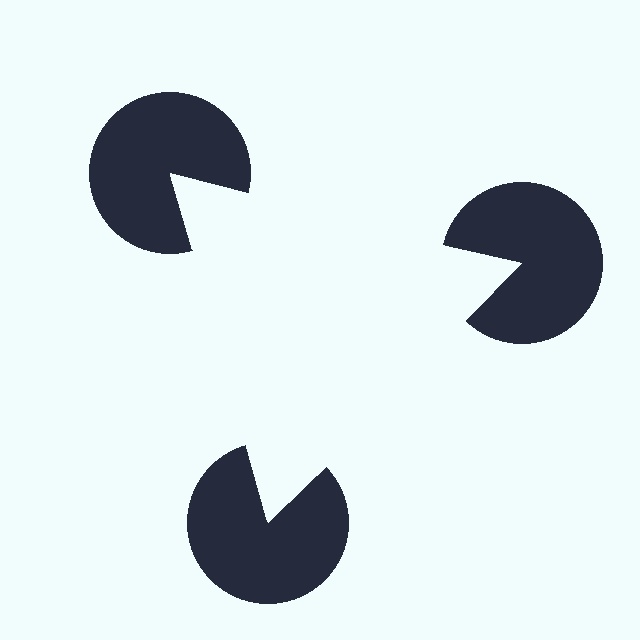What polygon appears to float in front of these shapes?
An illusory triangle — its edges are inferred from the aligned wedge cuts in the pac-man discs, not physically drawn.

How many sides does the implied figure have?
3 sides.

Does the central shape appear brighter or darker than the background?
It typically appears slightly brighter than the background, even though no actual brightness change is drawn.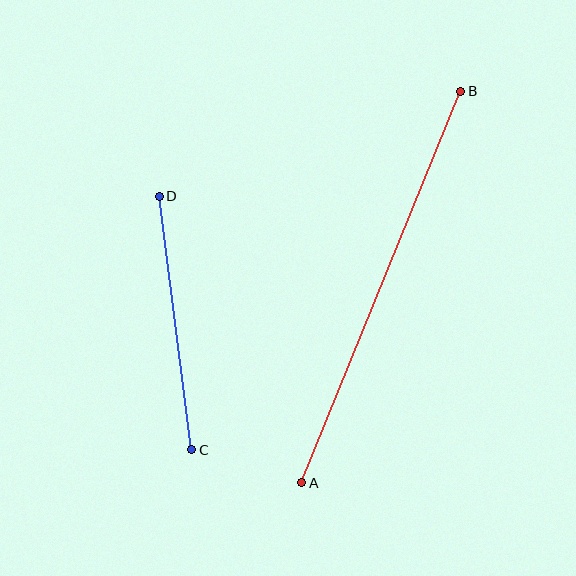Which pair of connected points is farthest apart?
Points A and B are farthest apart.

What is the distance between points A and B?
The distance is approximately 423 pixels.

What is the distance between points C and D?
The distance is approximately 256 pixels.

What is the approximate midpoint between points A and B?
The midpoint is at approximately (381, 287) pixels.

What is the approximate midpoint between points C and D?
The midpoint is at approximately (176, 323) pixels.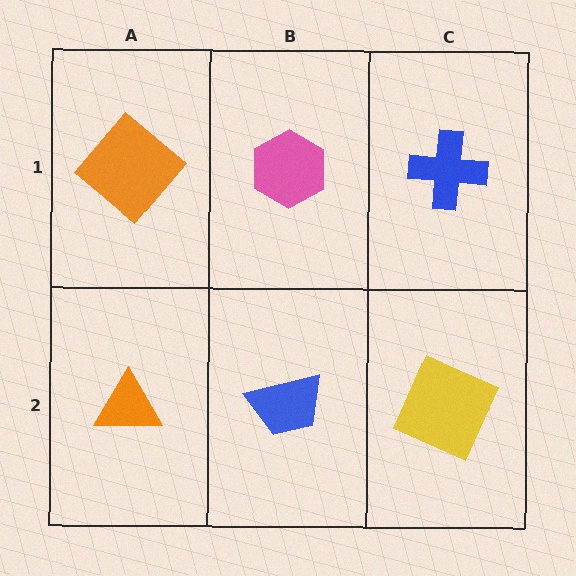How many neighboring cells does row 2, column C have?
2.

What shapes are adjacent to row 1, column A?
An orange triangle (row 2, column A), a pink hexagon (row 1, column B).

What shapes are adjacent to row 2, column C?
A blue cross (row 1, column C), a blue trapezoid (row 2, column B).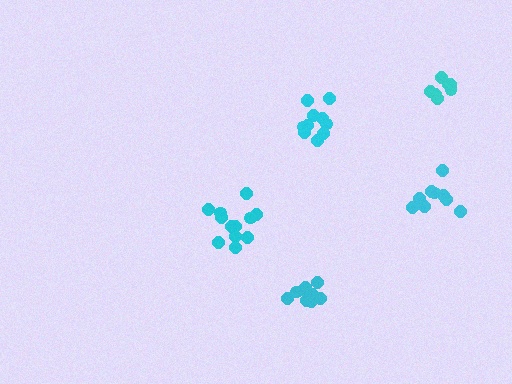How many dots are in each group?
Group 1: 12 dots, Group 2: 9 dots, Group 3: 10 dots, Group 4: 7 dots, Group 5: 9 dots (47 total).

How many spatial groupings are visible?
There are 5 spatial groupings.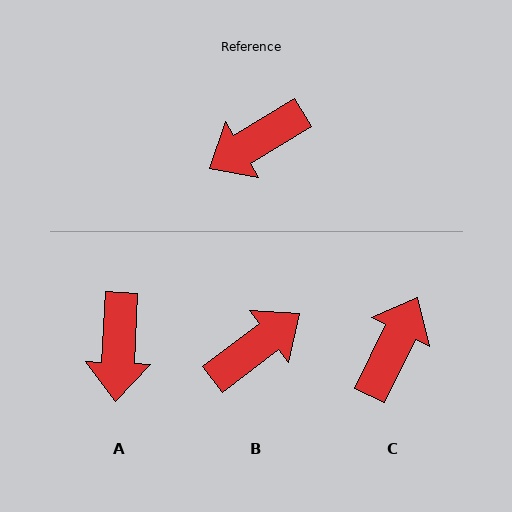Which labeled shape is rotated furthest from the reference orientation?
B, about 174 degrees away.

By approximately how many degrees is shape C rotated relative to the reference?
Approximately 147 degrees clockwise.